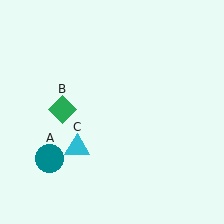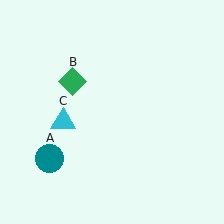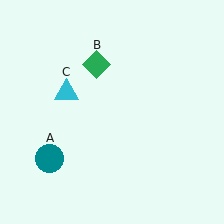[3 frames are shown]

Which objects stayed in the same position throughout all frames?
Teal circle (object A) remained stationary.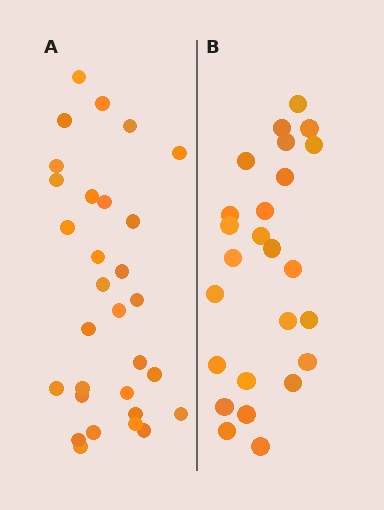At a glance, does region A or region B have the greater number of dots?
Region A (the left region) has more dots.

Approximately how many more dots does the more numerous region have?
Region A has about 5 more dots than region B.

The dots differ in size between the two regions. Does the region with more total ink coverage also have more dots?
No. Region B has more total ink coverage because its dots are larger, but region A actually contains more individual dots. Total area can be misleading — the number of items is what matters here.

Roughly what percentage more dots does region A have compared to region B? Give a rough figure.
About 20% more.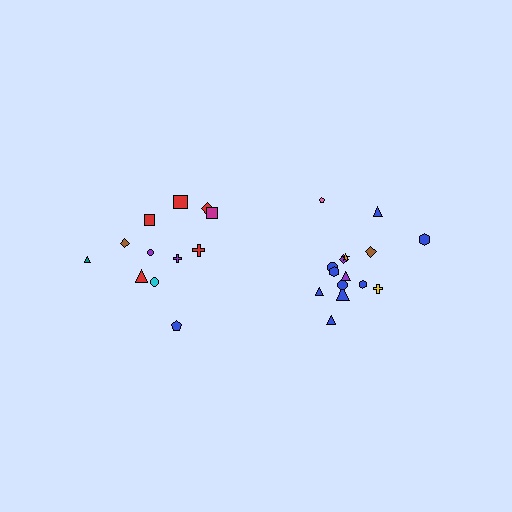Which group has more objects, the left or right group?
The right group.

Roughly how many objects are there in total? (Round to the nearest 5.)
Roughly 25 objects in total.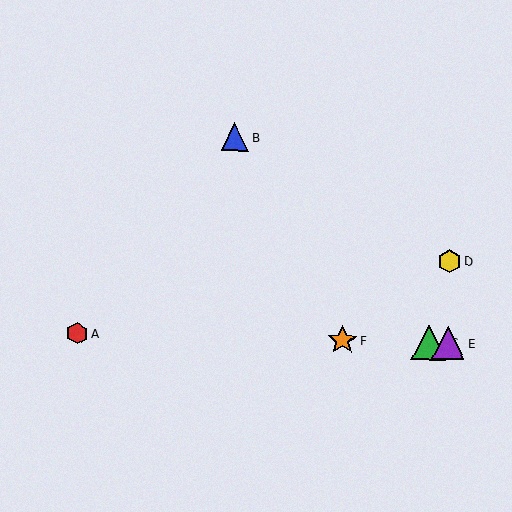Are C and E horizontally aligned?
Yes, both are at y≈343.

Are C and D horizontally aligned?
No, C is at y≈343 and D is at y≈261.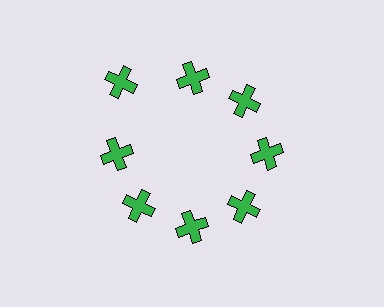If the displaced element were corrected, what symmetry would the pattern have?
It would have 8-fold rotational symmetry — the pattern would map onto itself every 45 degrees.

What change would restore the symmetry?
The symmetry would be restored by moving it inward, back onto the ring so that all 8 crosses sit at equal angles and equal distance from the center.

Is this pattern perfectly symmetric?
No. The 8 green crosses are arranged in a ring, but one element near the 10 o'clock position is pushed outward from the center, breaking the 8-fold rotational symmetry.